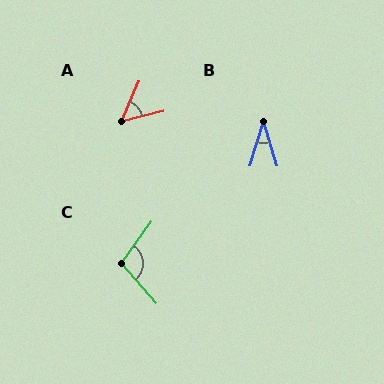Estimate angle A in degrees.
Approximately 52 degrees.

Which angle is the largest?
C, at approximately 103 degrees.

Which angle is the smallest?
B, at approximately 35 degrees.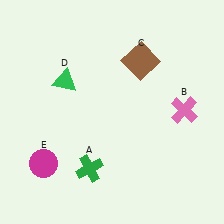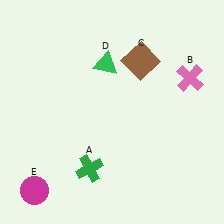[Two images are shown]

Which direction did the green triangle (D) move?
The green triangle (D) moved right.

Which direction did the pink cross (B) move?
The pink cross (B) moved up.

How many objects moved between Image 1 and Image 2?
3 objects moved between the two images.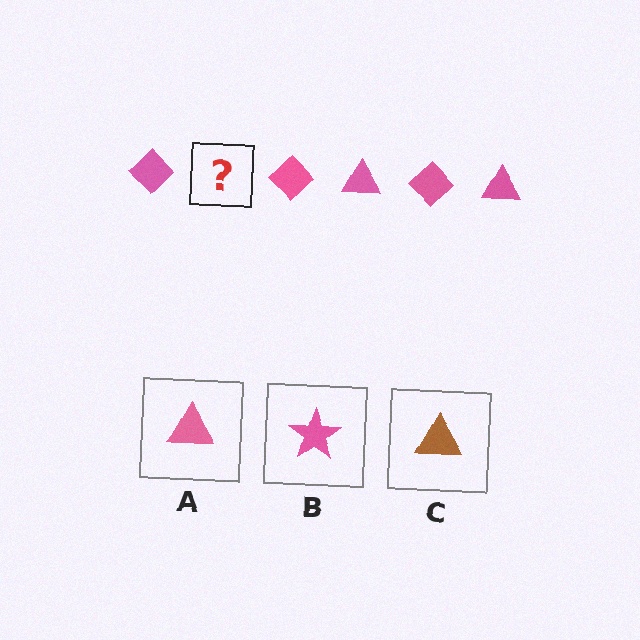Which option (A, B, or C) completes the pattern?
A.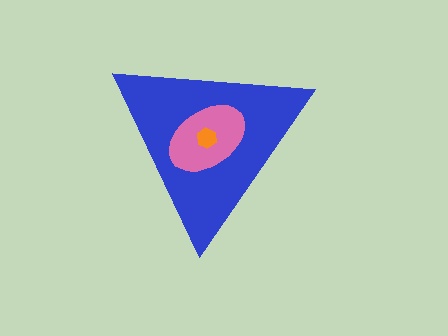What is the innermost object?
The orange hexagon.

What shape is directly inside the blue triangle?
The pink ellipse.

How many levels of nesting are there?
3.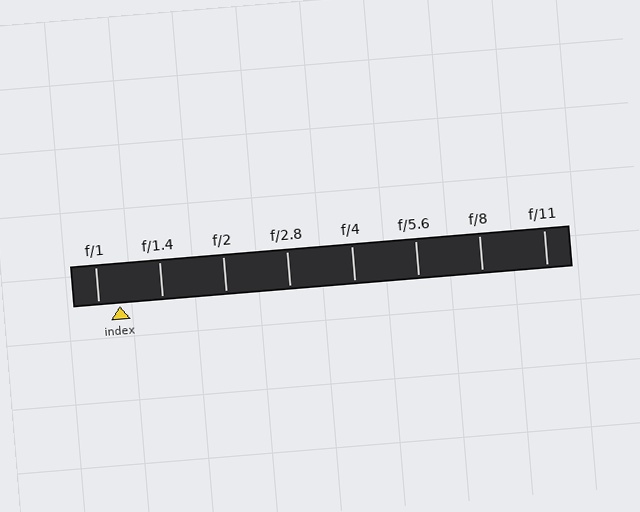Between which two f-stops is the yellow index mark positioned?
The index mark is between f/1 and f/1.4.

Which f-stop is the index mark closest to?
The index mark is closest to f/1.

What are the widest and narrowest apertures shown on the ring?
The widest aperture shown is f/1 and the narrowest is f/11.